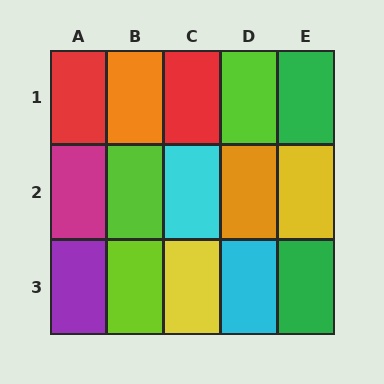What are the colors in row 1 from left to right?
Red, orange, red, lime, green.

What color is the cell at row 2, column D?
Orange.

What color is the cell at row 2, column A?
Magenta.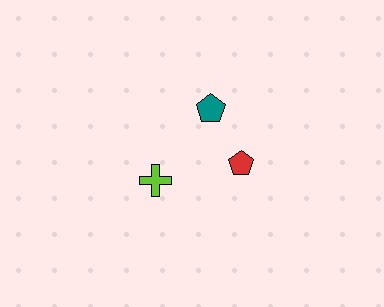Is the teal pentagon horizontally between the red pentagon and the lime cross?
Yes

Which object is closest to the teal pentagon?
The red pentagon is closest to the teal pentagon.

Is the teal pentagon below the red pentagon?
No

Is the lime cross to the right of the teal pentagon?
No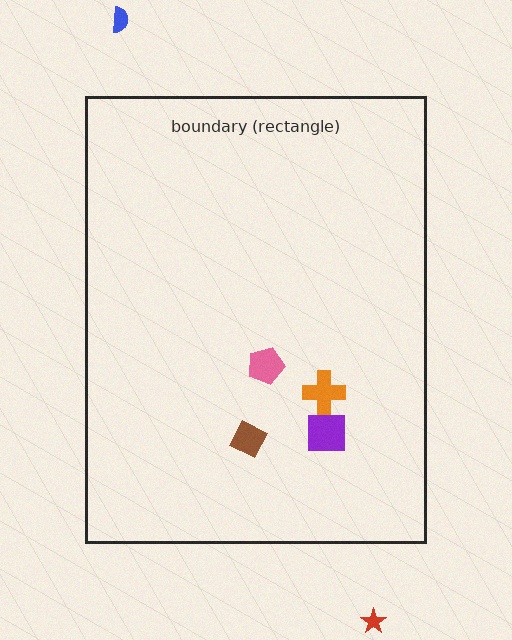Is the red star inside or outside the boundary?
Outside.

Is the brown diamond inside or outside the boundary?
Inside.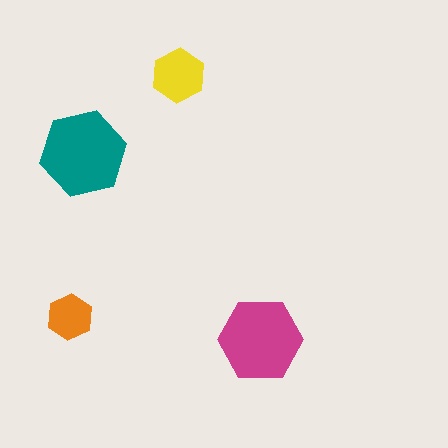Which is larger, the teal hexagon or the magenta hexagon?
The teal one.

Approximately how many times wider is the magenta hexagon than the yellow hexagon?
About 1.5 times wider.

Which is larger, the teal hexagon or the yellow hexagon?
The teal one.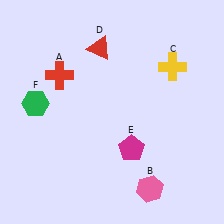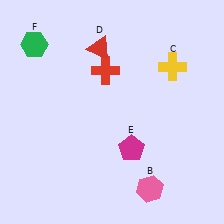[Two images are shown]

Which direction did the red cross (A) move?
The red cross (A) moved right.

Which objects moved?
The objects that moved are: the red cross (A), the green hexagon (F).